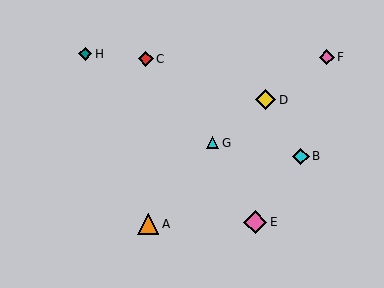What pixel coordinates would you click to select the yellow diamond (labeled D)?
Click at (266, 100) to select the yellow diamond D.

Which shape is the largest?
The pink diamond (labeled E) is the largest.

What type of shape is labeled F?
Shape F is a pink diamond.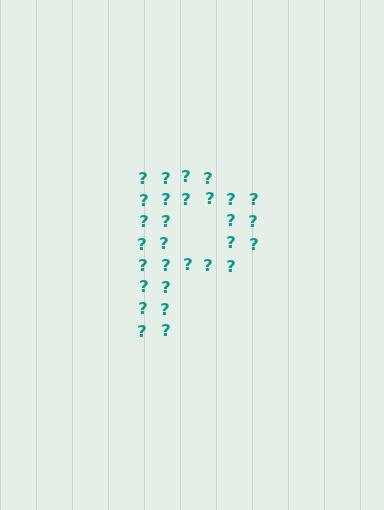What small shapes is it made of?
It is made of small question marks.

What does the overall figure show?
The overall figure shows the letter P.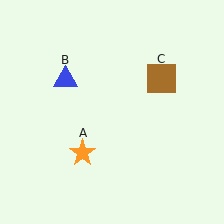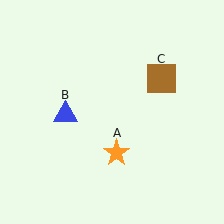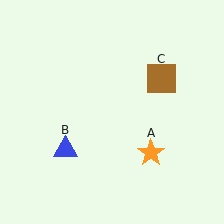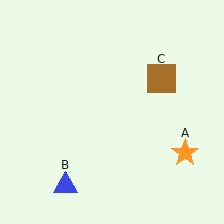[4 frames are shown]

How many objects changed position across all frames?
2 objects changed position: orange star (object A), blue triangle (object B).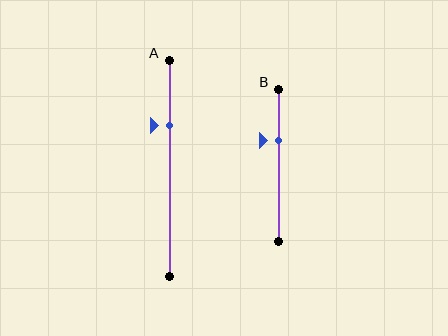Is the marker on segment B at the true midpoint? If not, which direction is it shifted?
No, the marker on segment B is shifted upward by about 16% of the segment length.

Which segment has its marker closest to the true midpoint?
Segment B has its marker closest to the true midpoint.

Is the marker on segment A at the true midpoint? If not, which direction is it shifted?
No, the marker on segment A is shifted upward by about 20% of the segment length.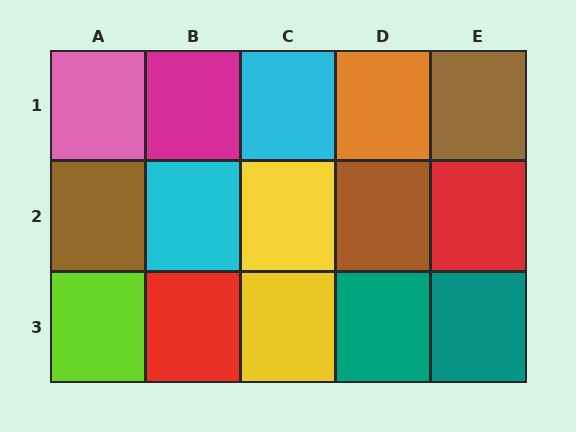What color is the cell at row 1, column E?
Brown.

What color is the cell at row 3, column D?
Teal.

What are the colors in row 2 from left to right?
Brown, cyan, yellow, brown, red.